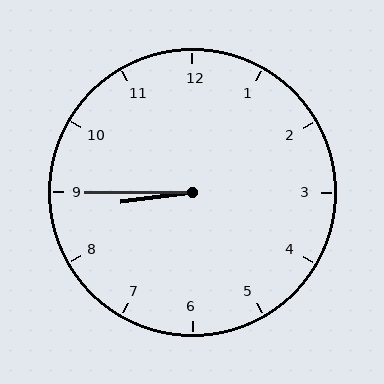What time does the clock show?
8:45.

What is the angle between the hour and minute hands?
Approximately 8 degrees.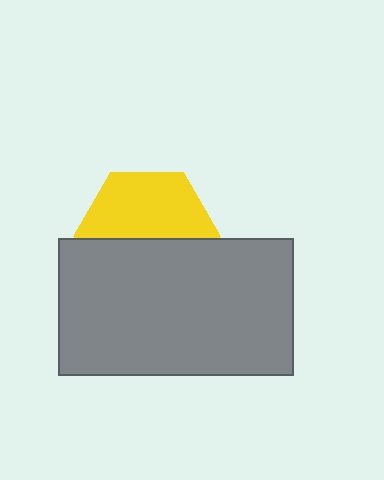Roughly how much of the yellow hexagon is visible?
About half of it is visible (roughly 52%).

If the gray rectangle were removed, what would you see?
You would see the complete yellow hexagon.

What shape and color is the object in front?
The object in front is a gray rectangle.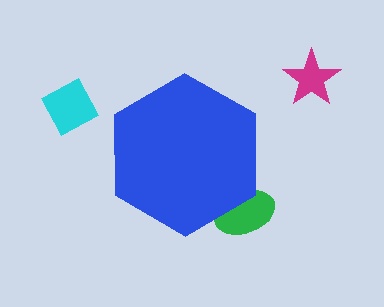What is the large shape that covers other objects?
A blue hexagon.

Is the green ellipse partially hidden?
Yes, the green ellipse is partially hidden behind the blue hexagon.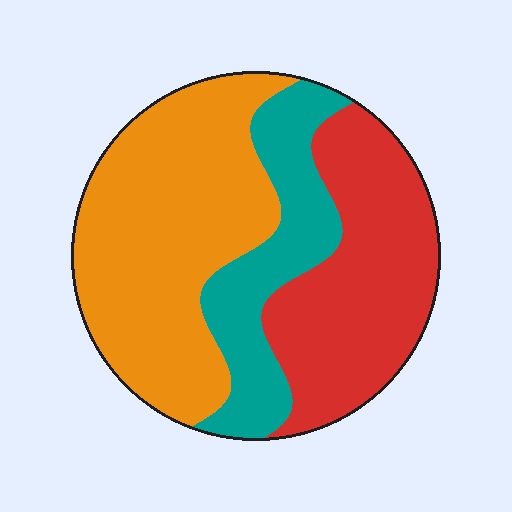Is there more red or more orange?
Orange.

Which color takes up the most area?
Orange, at roughly 45%.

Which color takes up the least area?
Teal, at roughly 20%.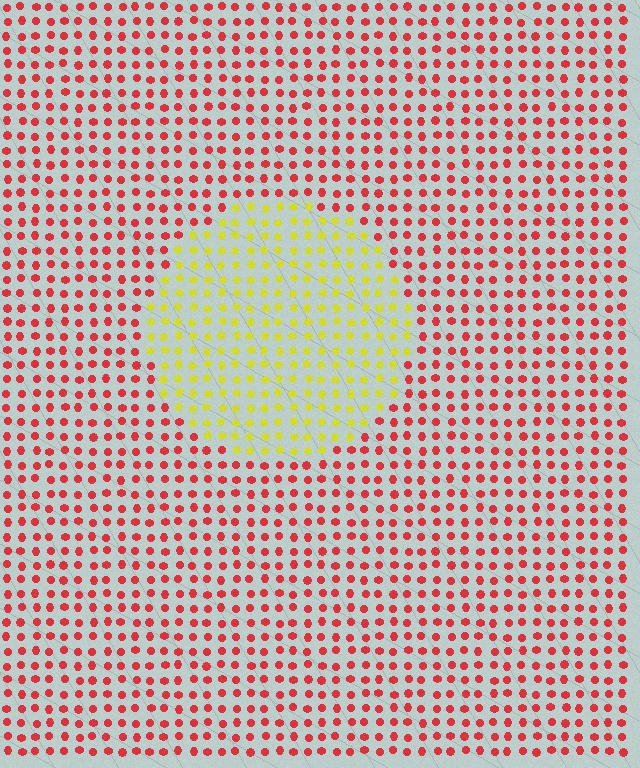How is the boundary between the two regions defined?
The boundary is defined purely by a slight shift in hue (about 68 degrees). Spacing, size, and orientation are identical on both sides.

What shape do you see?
I see a circle.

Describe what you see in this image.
The image is filled with small red elements in a uniform arrangement. A circle-shaped region is visible where the elements are tinted to a slightly different hue, forming a subtle color boundary.